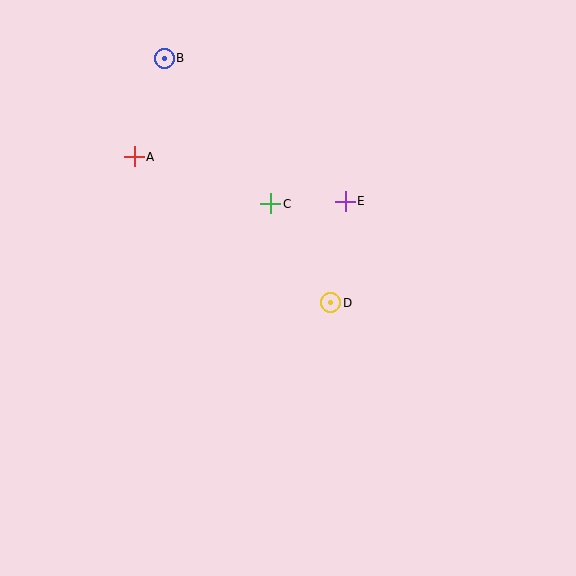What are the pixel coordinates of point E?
Point E is at (345, 201).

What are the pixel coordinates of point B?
Point B is at (164, 58).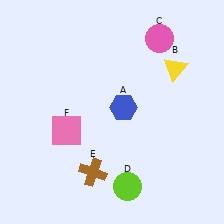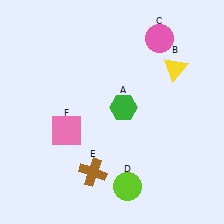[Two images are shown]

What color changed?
The hexagon (A) changed from blue in Image 1 to green in Image 2.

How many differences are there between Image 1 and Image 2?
There is 1 difference between the two images.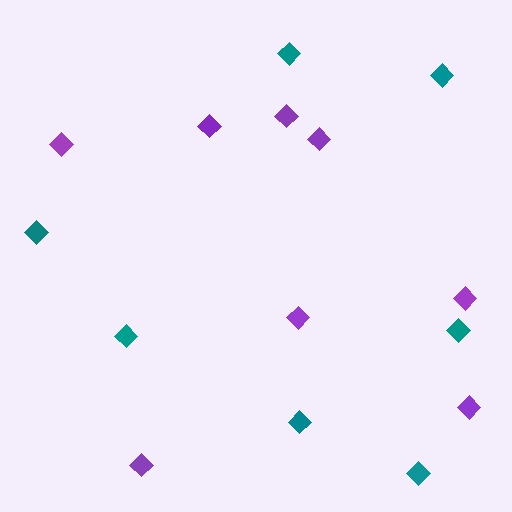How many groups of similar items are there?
There are 2 groups: one group of purple diamonds (8) and one group of teal diamonds (7).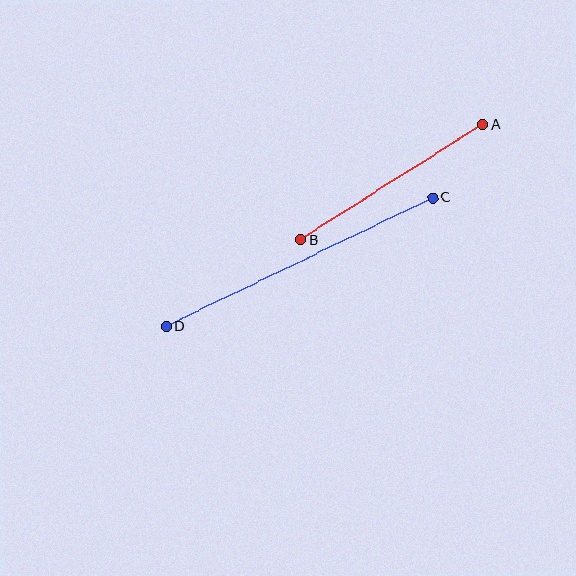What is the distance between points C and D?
The distance is approximately 297 pixels.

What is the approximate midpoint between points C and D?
The midpoint is at approximately (299, 262) pixels.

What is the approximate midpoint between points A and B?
The midpoint is at approximately (392, 182) pixels.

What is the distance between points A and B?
The distance is approximately 215 pixels.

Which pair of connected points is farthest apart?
Points C and D are farthest apart.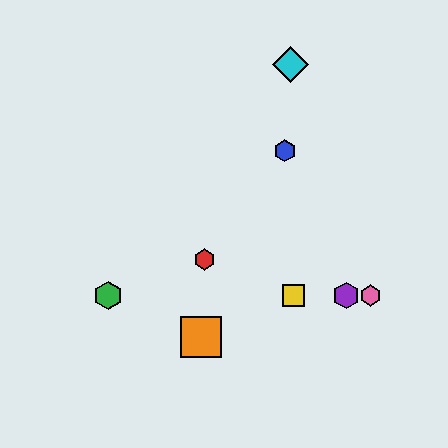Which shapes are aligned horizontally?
The green hexagon, the yellow square, the purple hexagon, the pink hexagon are aligned horizontally.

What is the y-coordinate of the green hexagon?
The green hexagon is at y≈295.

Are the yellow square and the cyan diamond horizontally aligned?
No, the yellow square is at y≈295 and the cyan diamond is at y≈64.